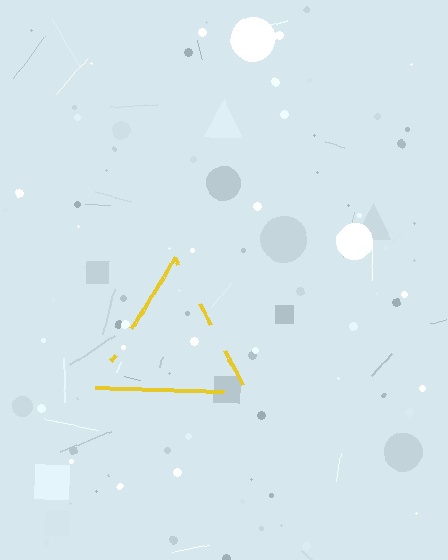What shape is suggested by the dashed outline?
The dashed outline suggests a triangle.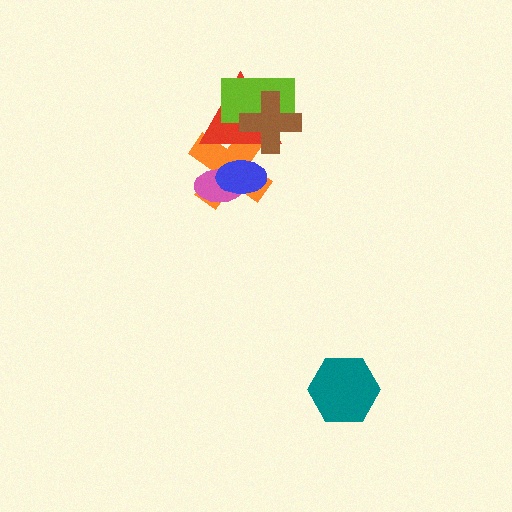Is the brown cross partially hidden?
No, no other shape covers it.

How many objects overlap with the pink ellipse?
2 objects overlap with the pink ellipse.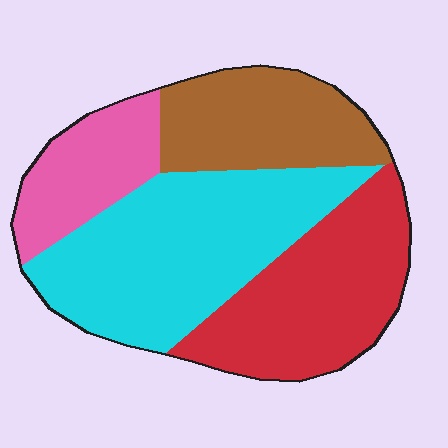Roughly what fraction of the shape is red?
Red takes up about one quarter (1/4) of the shape.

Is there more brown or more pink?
Brown.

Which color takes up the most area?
Cyan, at roughly 35%.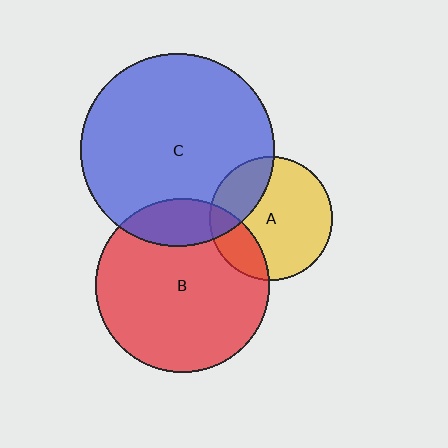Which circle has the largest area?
Circle C (blue).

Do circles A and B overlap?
Yes.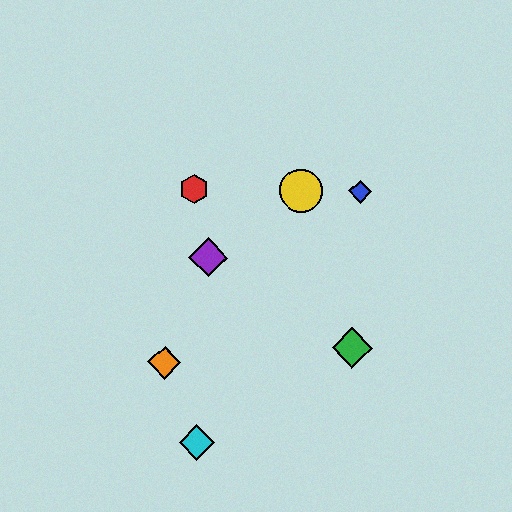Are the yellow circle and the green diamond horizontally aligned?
No, the yellow circle is at y≈191 and the green diamond is at y≈348.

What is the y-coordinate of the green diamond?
The green diamond is at y≈348.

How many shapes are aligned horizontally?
3 shapes (the red hexagon, the blue diamond, the yellow circle) are aligned horizontally.